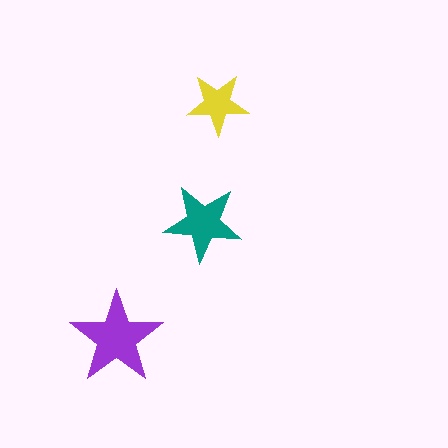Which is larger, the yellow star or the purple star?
The purple one.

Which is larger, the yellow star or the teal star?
The teal one.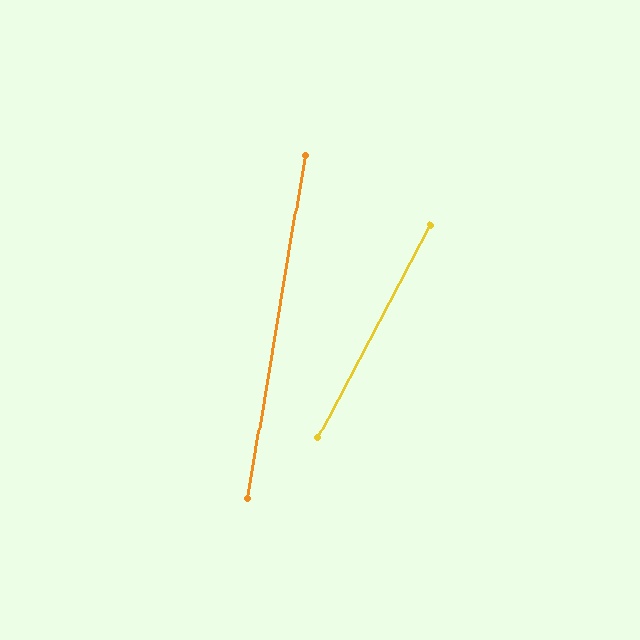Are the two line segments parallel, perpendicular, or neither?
Neither parallel nor perpendicular — they differ by about 18°.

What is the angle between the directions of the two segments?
Approximately 18 degrees.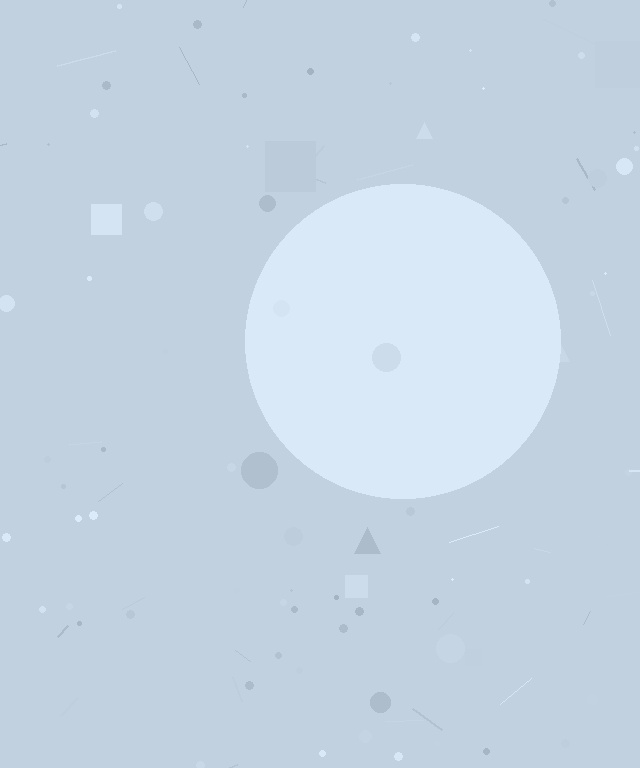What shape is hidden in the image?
A circle is hidden in the image.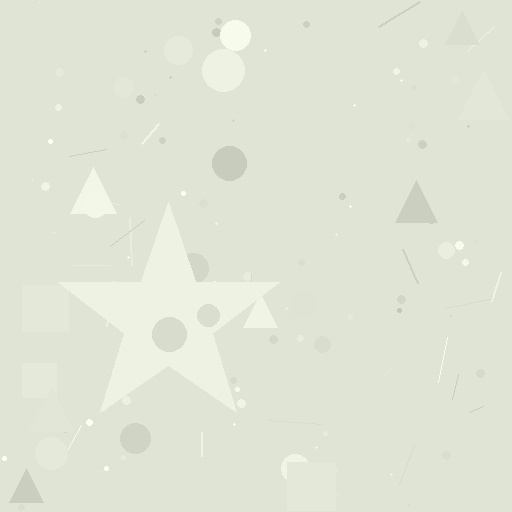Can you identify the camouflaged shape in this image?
The camouflaged shape is a star.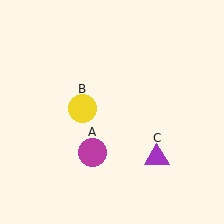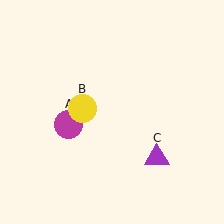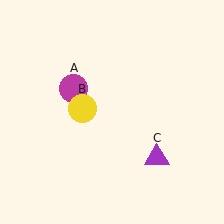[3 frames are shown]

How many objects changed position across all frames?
1 object changed position: magenta circle (object A).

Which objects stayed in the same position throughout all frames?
Yellow circle (object B) and purple triangle (object C) remained stationary.